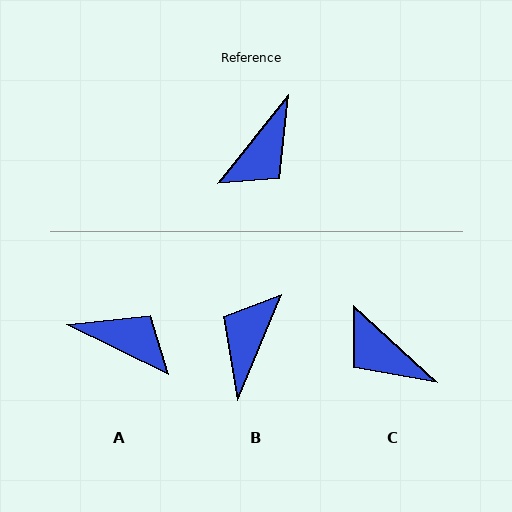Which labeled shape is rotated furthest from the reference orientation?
B, about 164 degrees away.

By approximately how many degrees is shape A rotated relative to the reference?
Approximately 102 degrees counter-clockwise.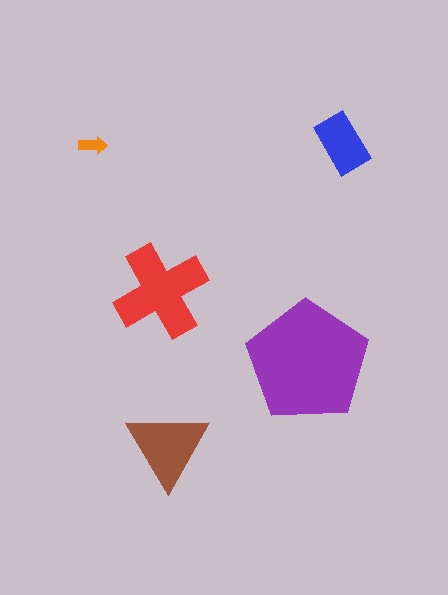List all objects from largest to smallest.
The purple pentagon, the red cross, the brown triangle, the blue rectangle, the orange arrow.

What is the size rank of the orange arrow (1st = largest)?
5th.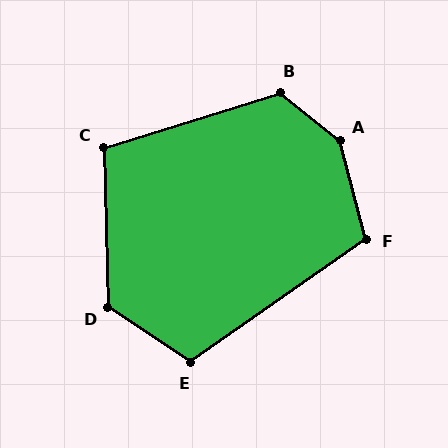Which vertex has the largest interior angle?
A, at approximately 144 degrees.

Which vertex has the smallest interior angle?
C, at approximately 106 degrees.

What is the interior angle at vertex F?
Approximately 110 degrees (obtuse).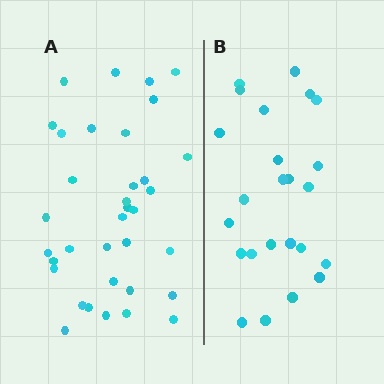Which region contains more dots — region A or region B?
Region A (the left region) has more dots.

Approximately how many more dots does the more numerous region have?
Region A has roughly 12 or so more dots than region B.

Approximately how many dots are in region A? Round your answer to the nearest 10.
About 40 dots. (The exact count is 35, which rounds to 40.)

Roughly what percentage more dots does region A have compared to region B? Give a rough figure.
About 45% more.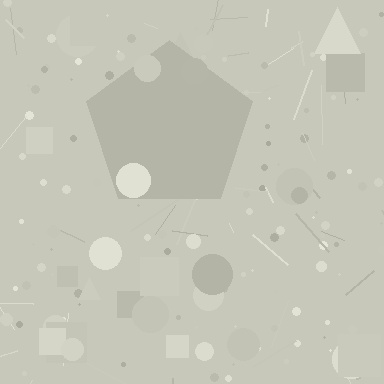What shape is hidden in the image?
A pentagon is hidden in the image.